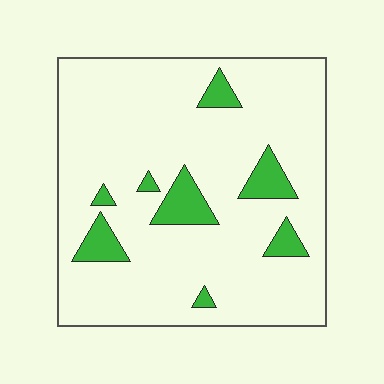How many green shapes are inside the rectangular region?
8.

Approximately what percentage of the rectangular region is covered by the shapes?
Approximately 10%.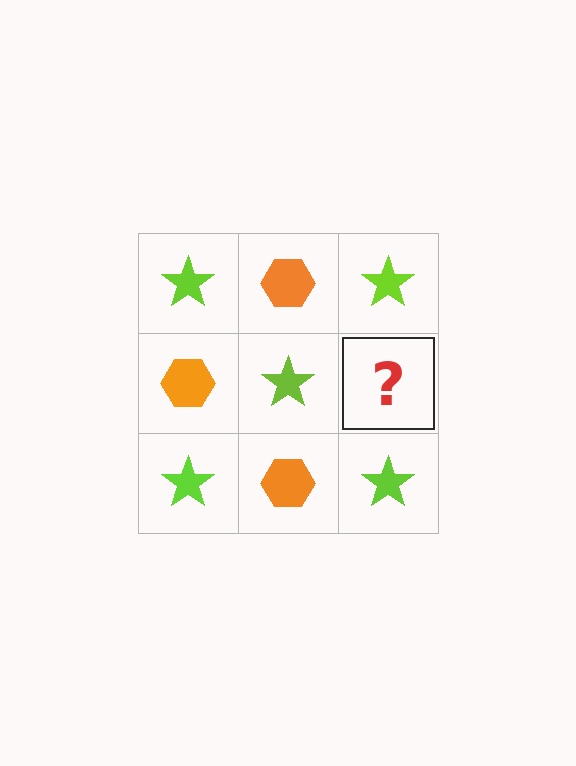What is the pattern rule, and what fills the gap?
The rule is that it alternates lime star and orange hexagon in a checkerboard pattern. The gap should be filled with an orange hexagon.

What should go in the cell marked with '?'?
The missing cell should contain an orange hexagon.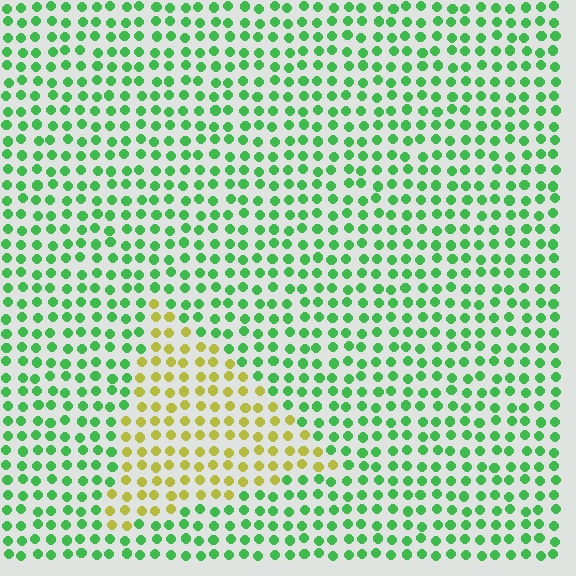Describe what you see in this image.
The image is filled with small green elements in a uniform arrangement. A triangle-shaped region is visible where the elements are tinted to a slightly different hue, forming a subtle color boundary.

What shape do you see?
I see a triangle.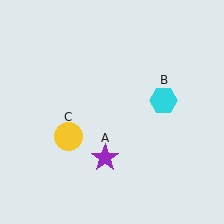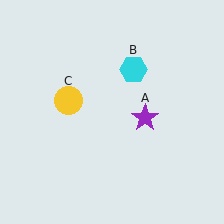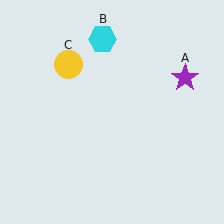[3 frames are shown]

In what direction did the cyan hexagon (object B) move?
The cyan hexagon (object B) moved up and to the left.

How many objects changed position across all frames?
3 objects changed position: purple star (object A), cyan hexagon (object B), yellow circle (object C).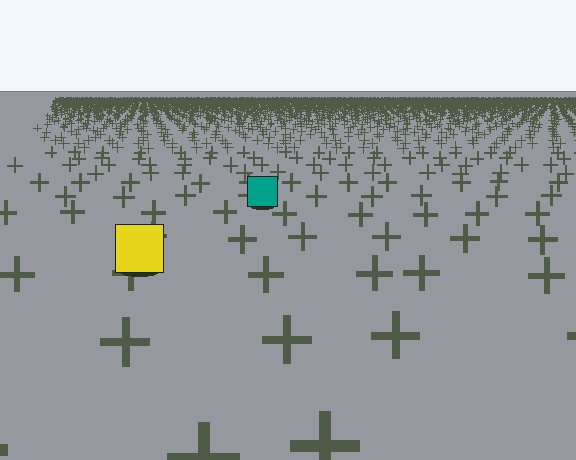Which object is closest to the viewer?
The yellow square is closest. The texture marks near it are larger and more spread out.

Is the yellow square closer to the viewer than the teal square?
Yes. The yellow square is closer — you can tell from the texture gradient: the ground texture is coarser near it.